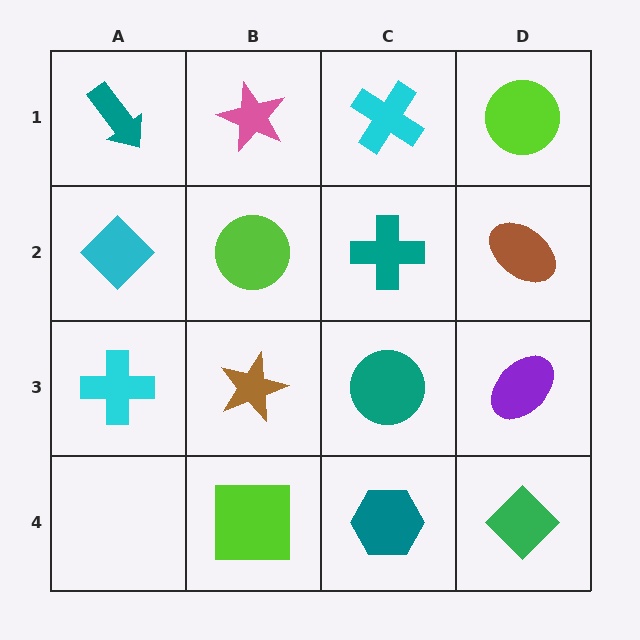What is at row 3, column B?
A brown star.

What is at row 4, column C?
A teal hexagon.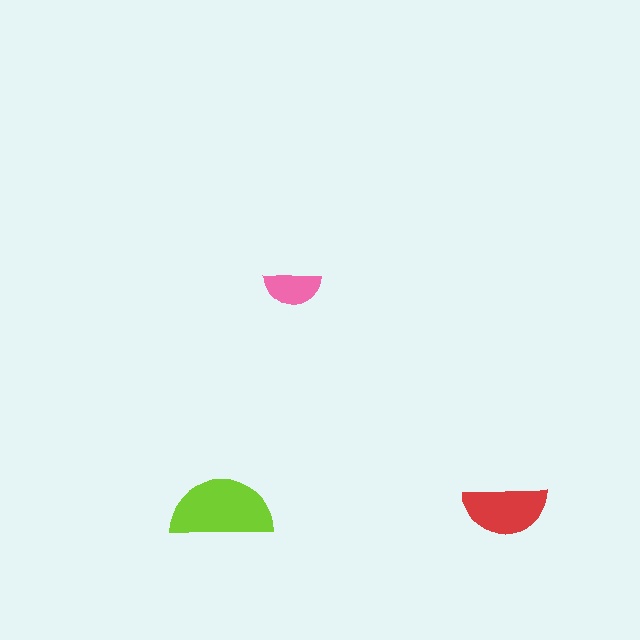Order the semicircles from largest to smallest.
the lime one, the red one, the pink one.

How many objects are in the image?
There are 3 objects in the image.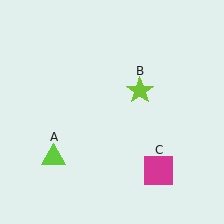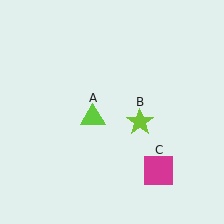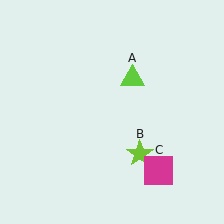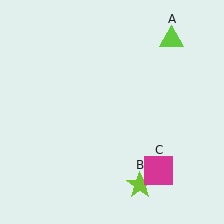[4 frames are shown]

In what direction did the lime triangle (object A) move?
The lime triangle (object A) moved up and to the right.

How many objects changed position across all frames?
2 objects changed position: lime triangle (object A), lime star (object B).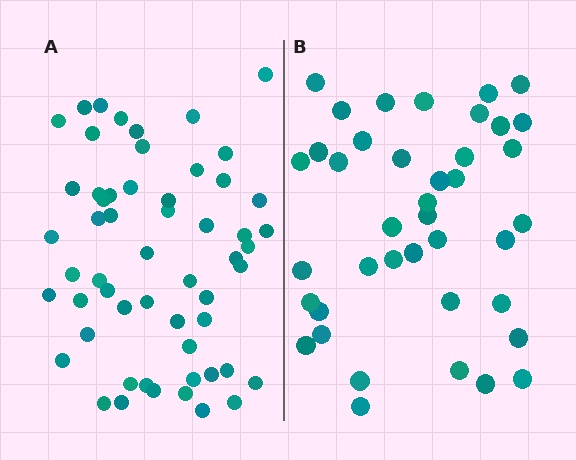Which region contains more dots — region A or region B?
Region A (the left region) has more dots.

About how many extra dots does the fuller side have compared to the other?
Region A has approximately 15 more dots than region B.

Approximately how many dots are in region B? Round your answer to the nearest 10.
About 40 dots.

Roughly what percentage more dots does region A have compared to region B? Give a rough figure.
About 40% more.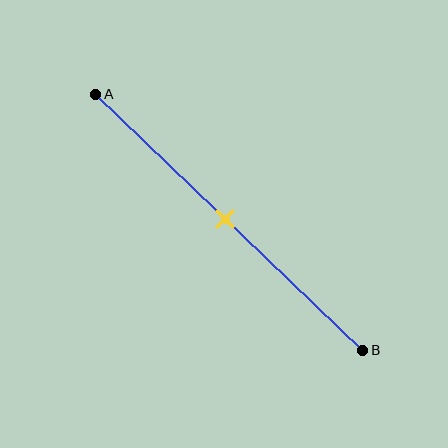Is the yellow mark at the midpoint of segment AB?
Yes, the mark is approximately at the midpoint.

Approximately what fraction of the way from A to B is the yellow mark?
The yellow mark is approximately 50% of the way from A to B.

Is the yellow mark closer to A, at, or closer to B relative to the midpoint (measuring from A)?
The yellow mark is approximately at the midpoint of segment AB.